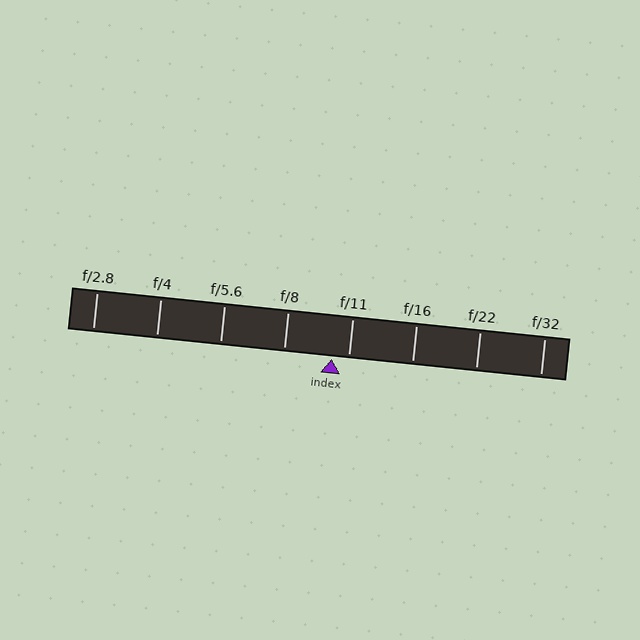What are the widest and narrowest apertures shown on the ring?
The widest aperture shown is f/2.8 and the narrowest is f/32.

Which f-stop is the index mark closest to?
The index mark is closest to f/11.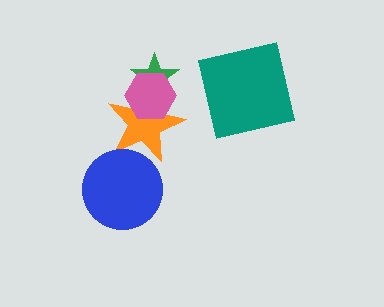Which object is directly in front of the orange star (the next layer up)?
The pink hexagon is directly in front of the orange star.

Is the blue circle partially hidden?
No, no other shape covers it.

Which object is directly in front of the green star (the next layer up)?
The orange star is directly in front of the green star.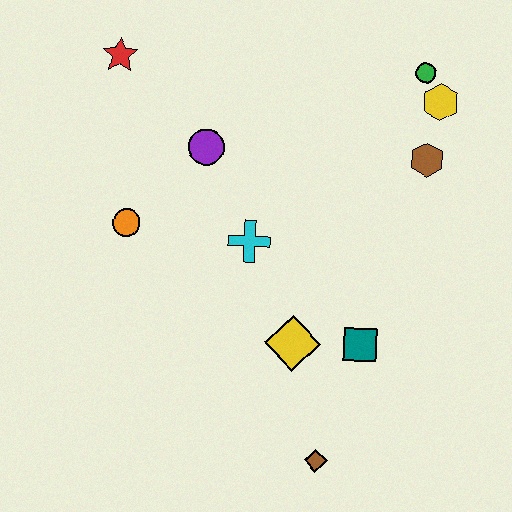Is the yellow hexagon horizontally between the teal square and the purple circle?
No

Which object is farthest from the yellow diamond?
The red star is farthest from the yellow diamond.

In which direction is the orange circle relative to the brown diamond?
The orange circle is above the brown diamond.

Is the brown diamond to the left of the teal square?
Yes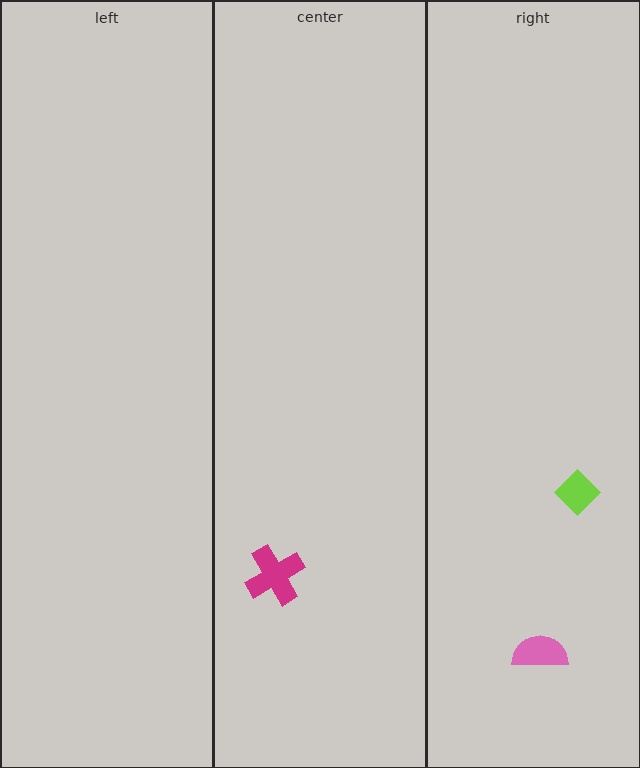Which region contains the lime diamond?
The right region.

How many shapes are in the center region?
1.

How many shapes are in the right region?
2.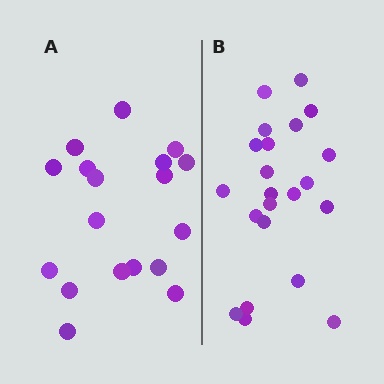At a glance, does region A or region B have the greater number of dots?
Region B (the right region) has more dots.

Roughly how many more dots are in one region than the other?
Region B has about 4 more dots than region A.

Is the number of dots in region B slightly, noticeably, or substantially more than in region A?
Region B has only slightly more — the two regions are fairly close. The ratio is roughly 1.2 to 1.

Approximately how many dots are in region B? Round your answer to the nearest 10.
About 20 dots. (The exact count is 22, which rounds to 20.)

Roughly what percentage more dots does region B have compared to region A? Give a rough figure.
About 20% more.